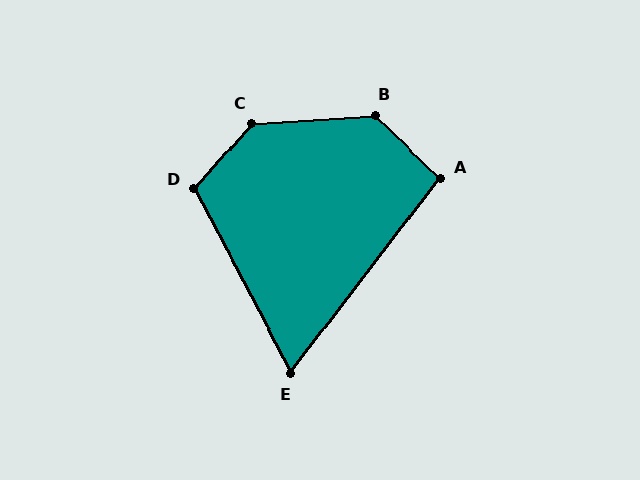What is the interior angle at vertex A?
Approximately 96 degrees (obtuse).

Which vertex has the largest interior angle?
C, at approximately 134 degrees.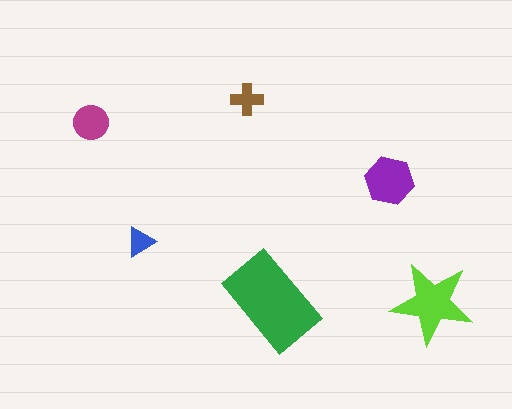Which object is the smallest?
The blue triangle.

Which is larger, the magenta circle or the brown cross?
The magenta circle.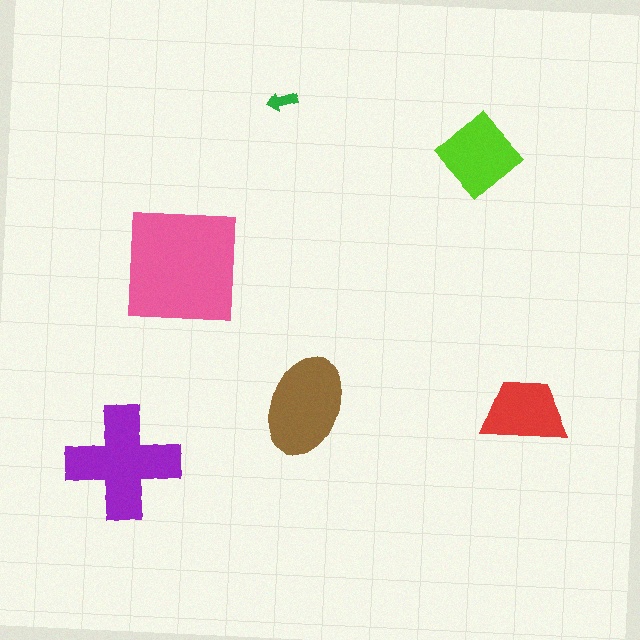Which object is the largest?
The pink square.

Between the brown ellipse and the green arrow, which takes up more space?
The brown ellipse.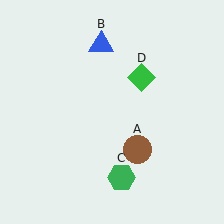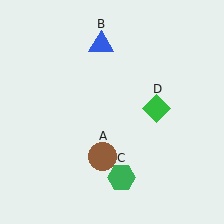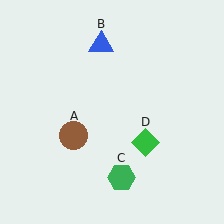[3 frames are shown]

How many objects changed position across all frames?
2 objects changed position: brown circle (object A), green diamond (object D).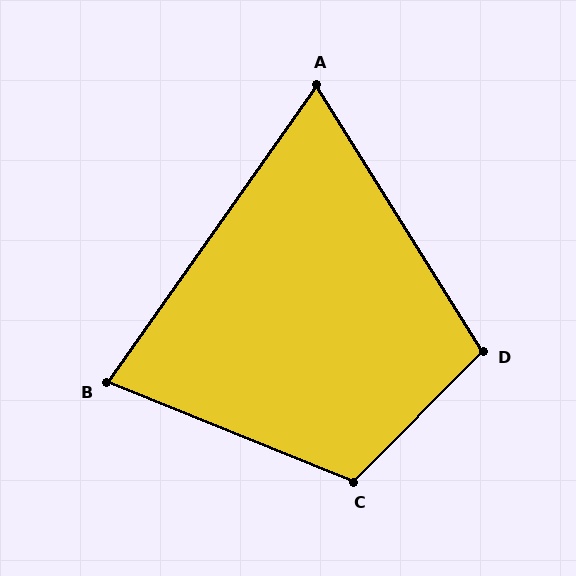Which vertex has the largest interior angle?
C, at approximately 113 degrees.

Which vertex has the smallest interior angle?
A, at approximately 67 degrees.